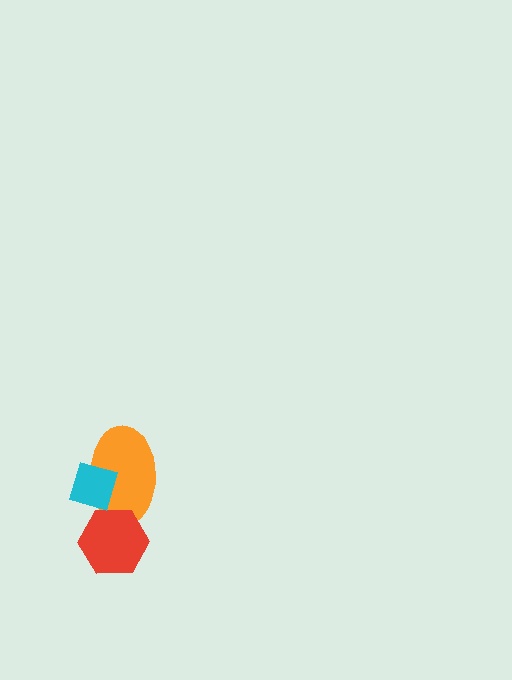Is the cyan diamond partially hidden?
No, no other shape covers it.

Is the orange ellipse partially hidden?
Yes, it is partially covered by another shape.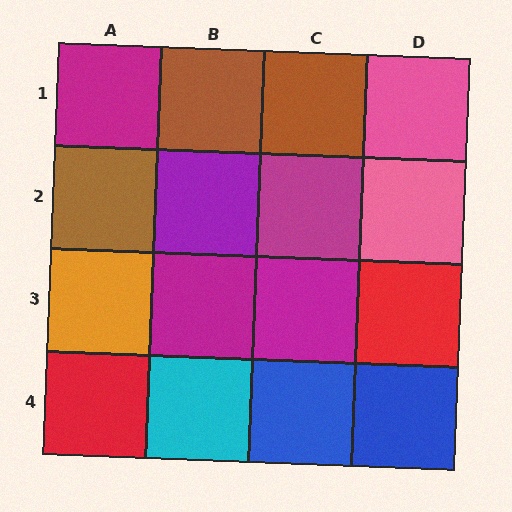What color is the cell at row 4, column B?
Cyan.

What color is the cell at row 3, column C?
Magenta.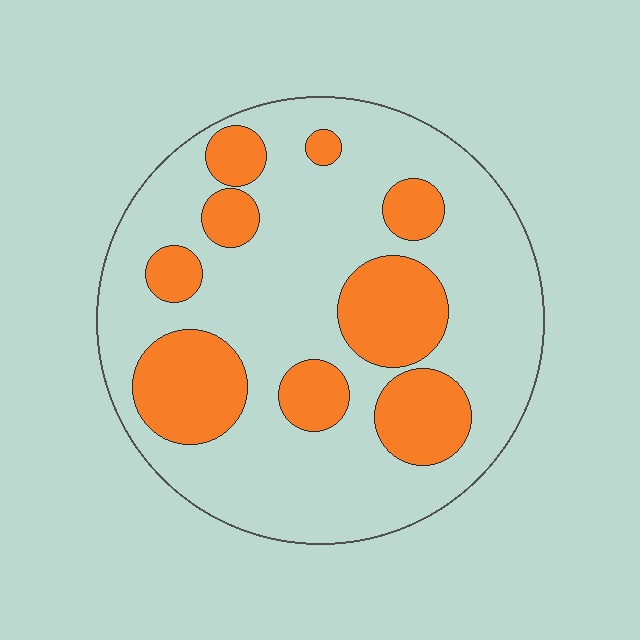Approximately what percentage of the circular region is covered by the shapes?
Approximately 30%.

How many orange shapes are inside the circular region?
9.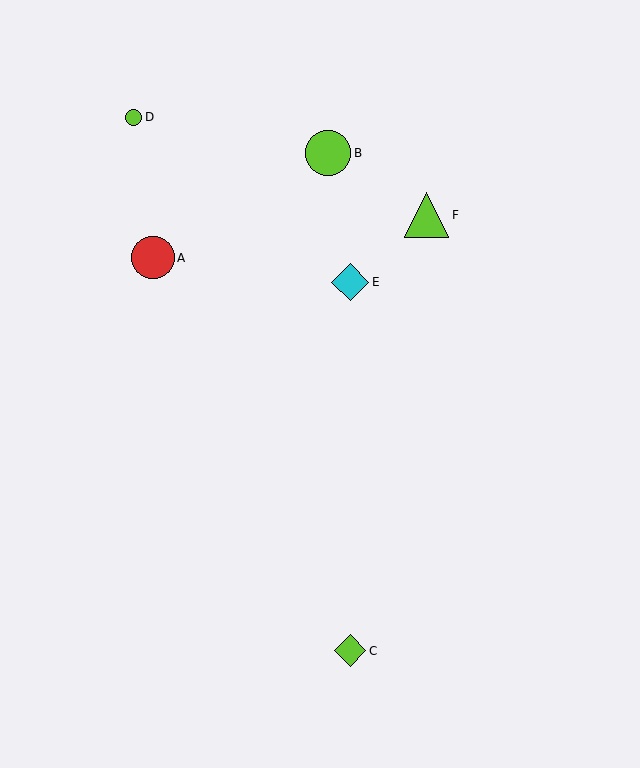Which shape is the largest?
The lime circle (labeled B) is the largest.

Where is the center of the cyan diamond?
The center of the cyan diamond is at (350, 282).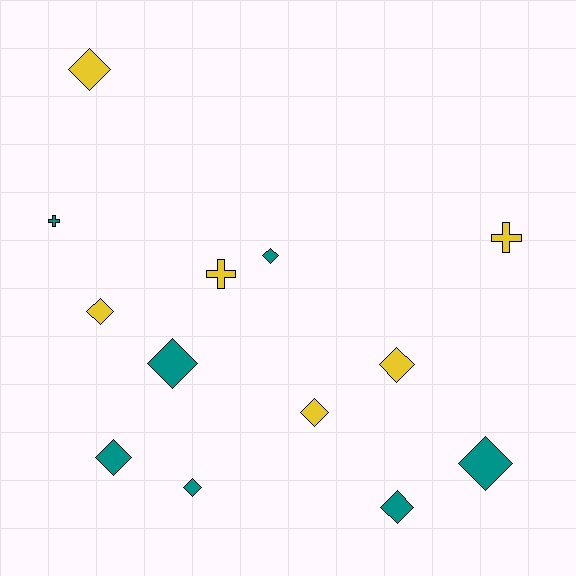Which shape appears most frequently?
Diamond, with 10 objects.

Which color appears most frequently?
Teal, with 7 objects.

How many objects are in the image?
There are 13 objects.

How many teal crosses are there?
There is 1 teal cross.